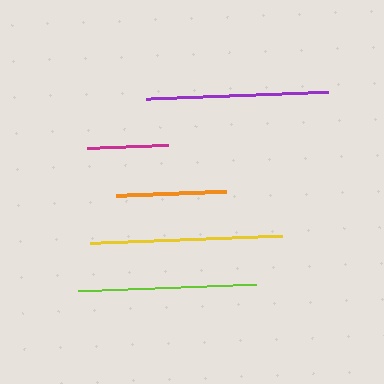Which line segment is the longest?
The yellow line is the longest at approximately 193 pixels.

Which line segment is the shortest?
The magenta line is the shortest at approximately 81 pixels.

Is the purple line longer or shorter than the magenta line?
The purple line is longer than the magenta line.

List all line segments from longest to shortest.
From longest to shortest: yellow, purple, lime, orange, magenta.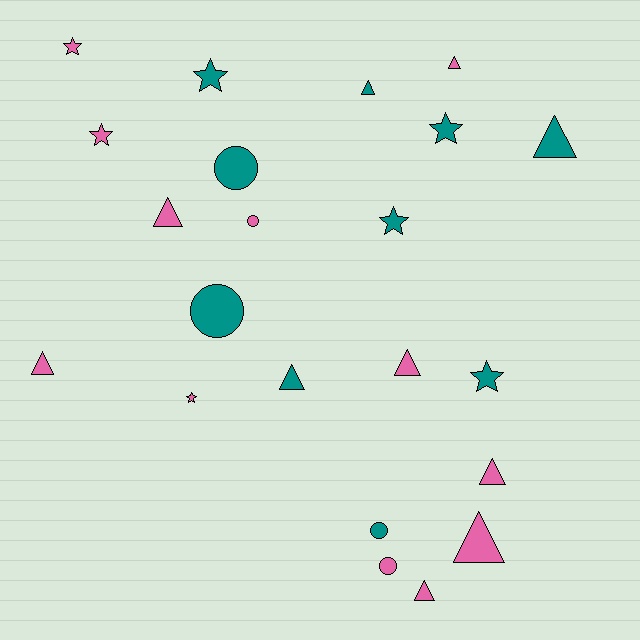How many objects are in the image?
There are 22 objects.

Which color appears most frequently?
Pink, with 12 objects.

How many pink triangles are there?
There are 7 pink triangles.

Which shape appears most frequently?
Triangle, with 10 objects.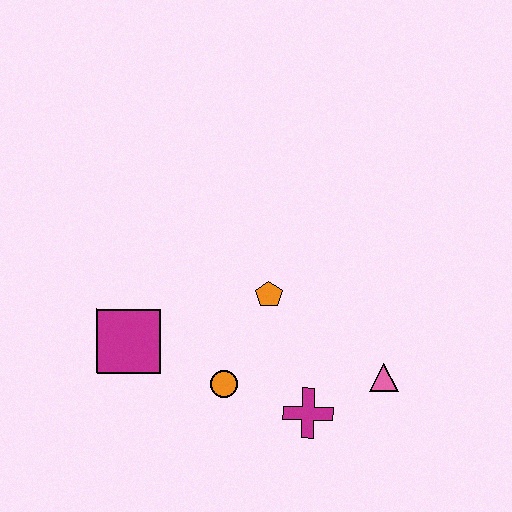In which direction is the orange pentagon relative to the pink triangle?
The orange pentagon is to the left of the pink triangle.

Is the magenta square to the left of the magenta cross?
Yes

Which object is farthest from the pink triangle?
The magenta square is farthest from the pink triangle.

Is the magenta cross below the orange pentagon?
Yes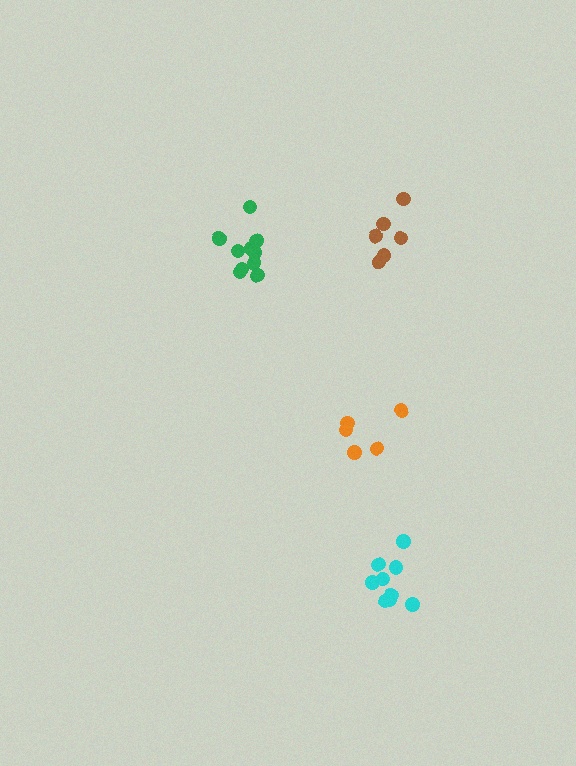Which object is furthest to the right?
The brown cluster is rightmost.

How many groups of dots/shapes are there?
There are 4 groups.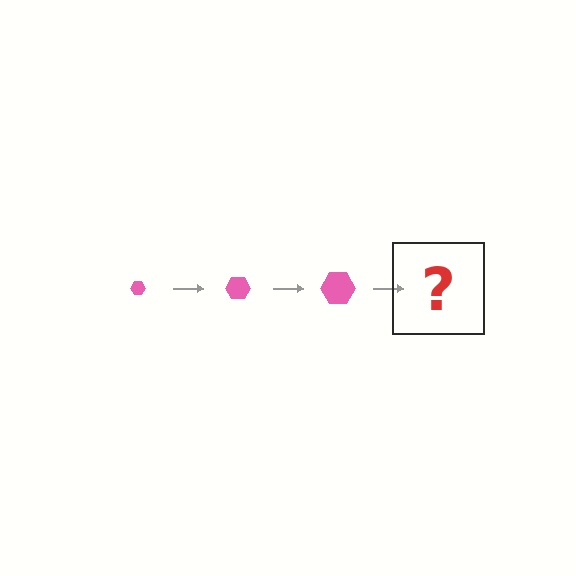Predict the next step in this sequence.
The next step is a pink hexagon, larger than the previous one.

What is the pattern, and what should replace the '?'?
The pattern is that the hexagon gets progressively larger each step. The '?' should be a pink hexagon, larger than the previous one.